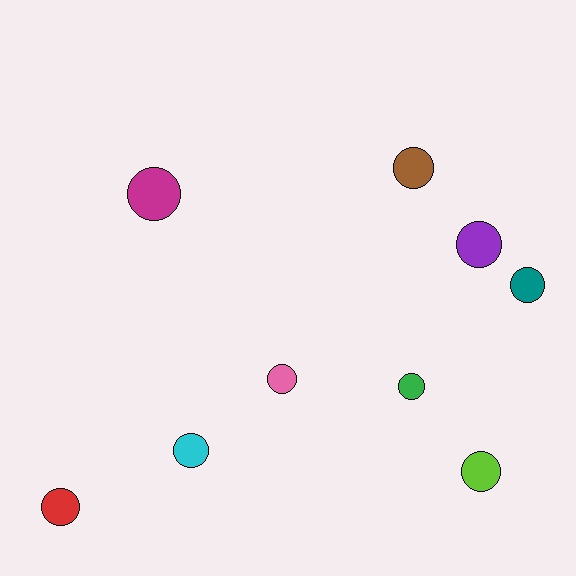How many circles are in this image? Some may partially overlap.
There are 9 circles.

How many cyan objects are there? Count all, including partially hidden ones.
There is 1 cyan object.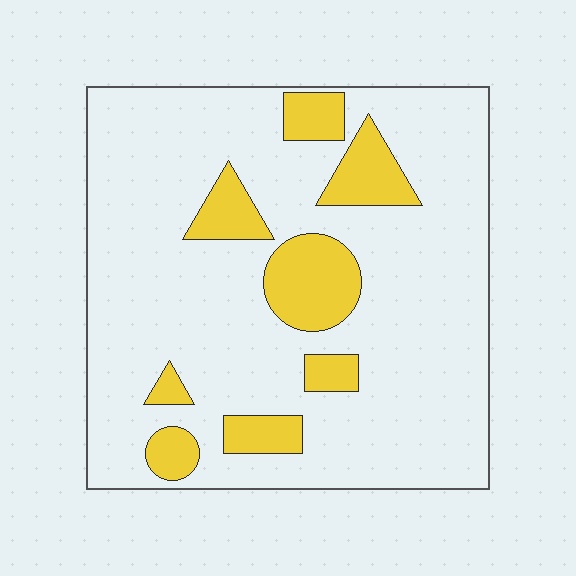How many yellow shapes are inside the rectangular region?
8.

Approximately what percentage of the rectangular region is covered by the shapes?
Approximately 15%.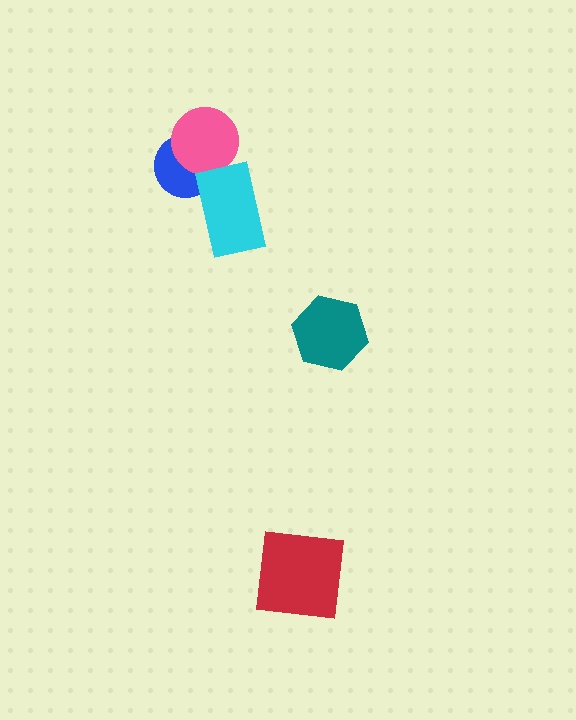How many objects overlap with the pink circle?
1 object overlaps with the pink circle.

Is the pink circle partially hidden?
No, no other shape covers it.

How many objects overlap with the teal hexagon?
0 objects overlap with the teal hexagon.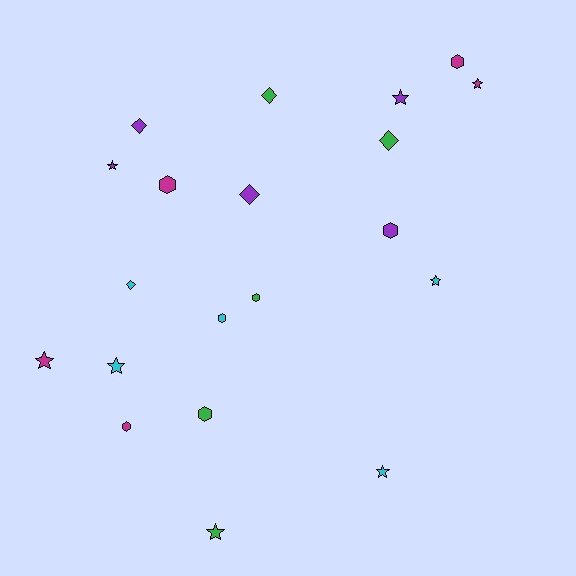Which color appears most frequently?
Cyan, with 5 objects.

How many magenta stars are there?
There are 2 magenta stars.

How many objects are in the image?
There are 20 objects.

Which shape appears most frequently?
Star, with 8 objects.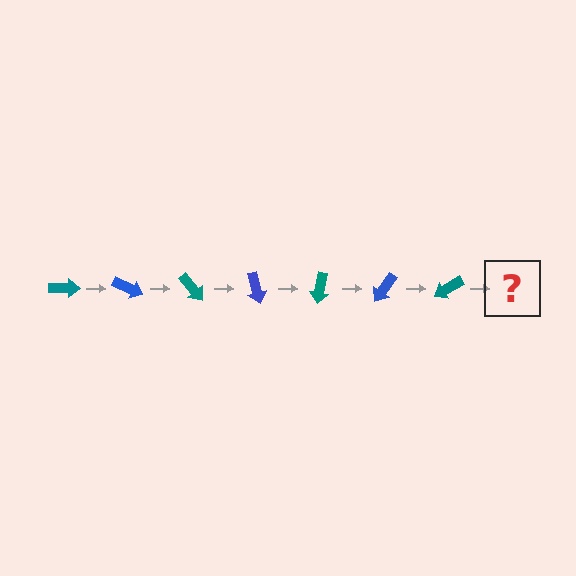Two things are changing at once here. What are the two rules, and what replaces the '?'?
The two rules are that it rotates 25 degrees each step and the color cycles through teal and blue. The '?' should be a blue arrow, rotated 175 degrees from the start.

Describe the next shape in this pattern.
It should be a blue arrow, rotated 175 degrees from the start.